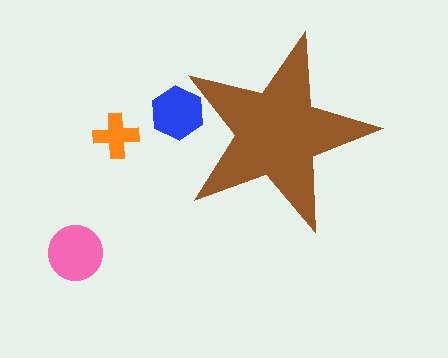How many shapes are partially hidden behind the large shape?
1 shape is partially hidden.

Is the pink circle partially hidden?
No, the pink circle is fully visible.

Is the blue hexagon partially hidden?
Yes, the blue hexagon is partially hidden behind the brown star.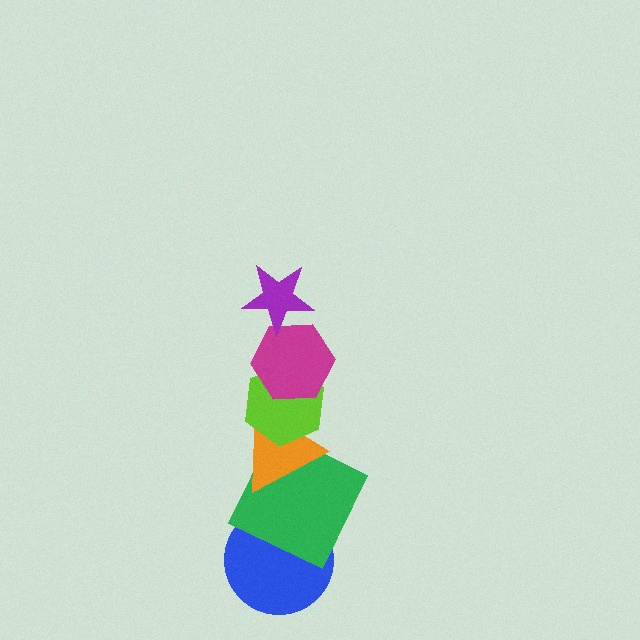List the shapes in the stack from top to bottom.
From top to bottom: the purple star, the magenta hexagon, the lime hexagon, the orange triangle, the green square, the blue circle.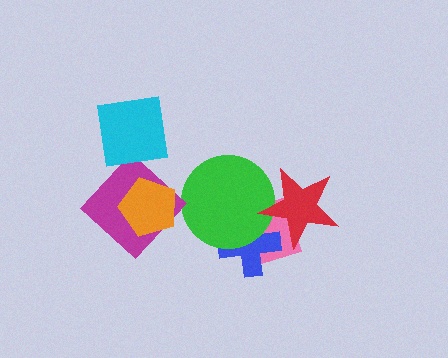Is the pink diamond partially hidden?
Yes, it is partially covered by another shape.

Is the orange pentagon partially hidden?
No, no other shape covers it.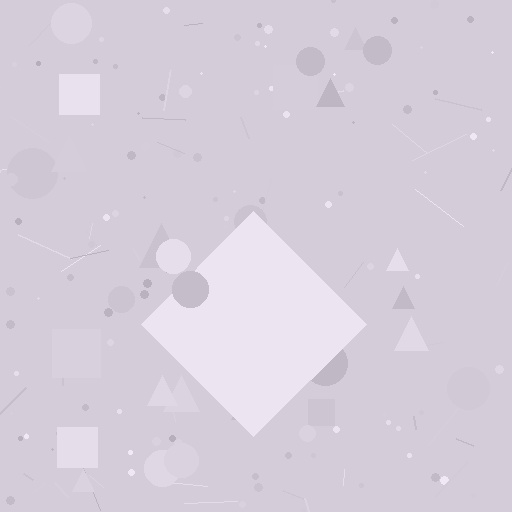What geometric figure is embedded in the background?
A diamond is embedded in the background.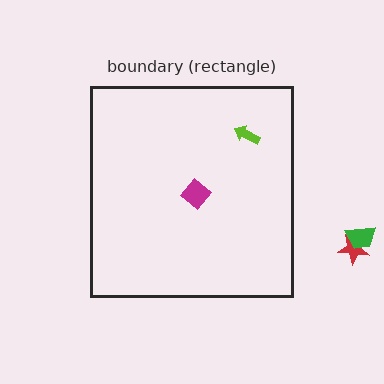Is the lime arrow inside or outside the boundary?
Inside.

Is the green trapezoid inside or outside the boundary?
Outside.